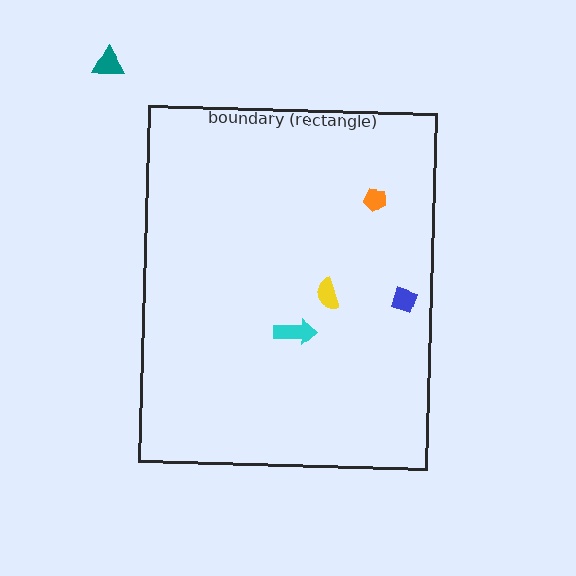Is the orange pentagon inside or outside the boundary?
Inside.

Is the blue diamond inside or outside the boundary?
Inside.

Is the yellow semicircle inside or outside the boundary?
Inside.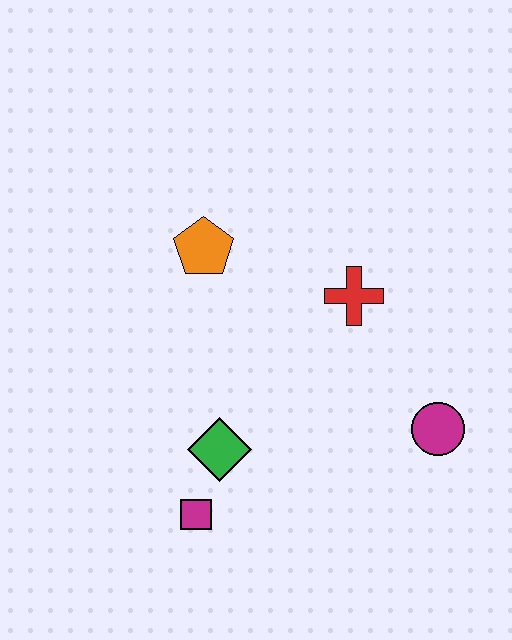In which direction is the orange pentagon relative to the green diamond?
The orange pentagon is above the green diamond.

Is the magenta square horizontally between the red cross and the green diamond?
No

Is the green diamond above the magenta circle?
No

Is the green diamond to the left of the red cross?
Yes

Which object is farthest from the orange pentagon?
The magenta circle is farthest from the orange pentagon.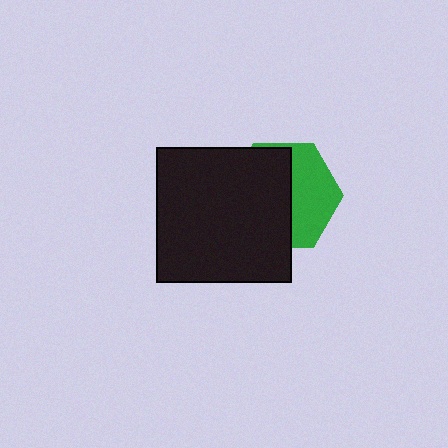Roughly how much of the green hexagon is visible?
A small part of it is visible (roughly 43%).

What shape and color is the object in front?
The object in front is a black square.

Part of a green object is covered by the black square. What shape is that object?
It is a hexagon.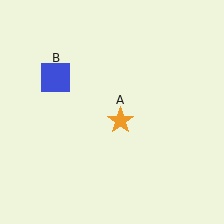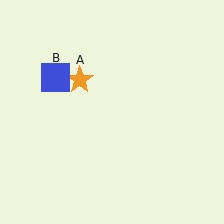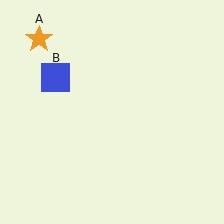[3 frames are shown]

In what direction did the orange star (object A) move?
The orange star (object A) moved up and to the left.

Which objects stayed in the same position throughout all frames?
Blue square (object B) remained stationary.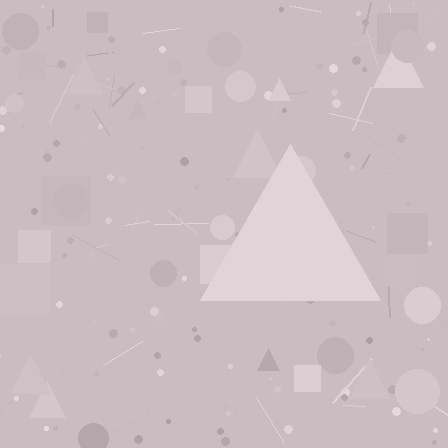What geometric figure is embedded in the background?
A triangle is embedded in the background.